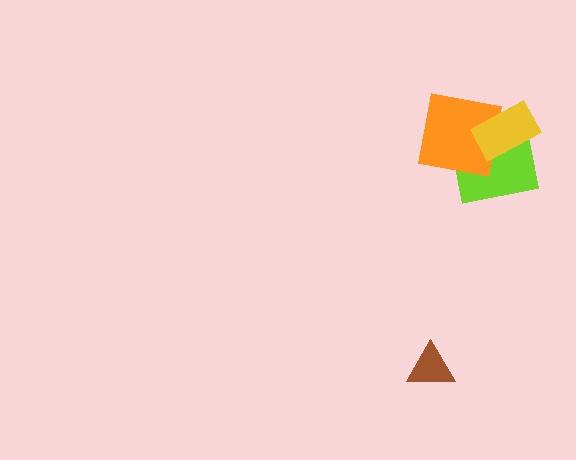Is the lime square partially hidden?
Yes, it is partially covered by another shape.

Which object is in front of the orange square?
The yellow rectangle is in front of the orange square.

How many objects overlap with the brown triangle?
0 objects overlap with the brown triangle.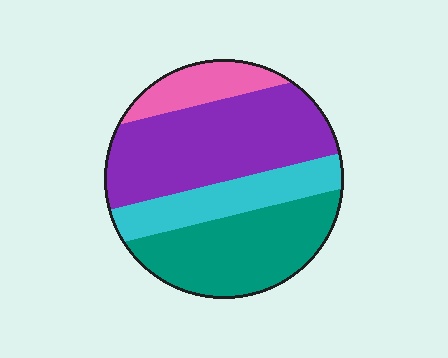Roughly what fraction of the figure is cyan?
Cyan covers about 20% of the figure.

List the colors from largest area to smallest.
From largest to smallest: purple, teal, cyan, pink.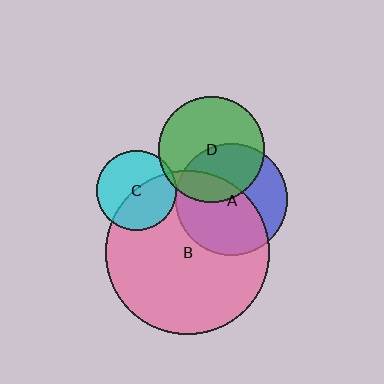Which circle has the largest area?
Circle B (pink).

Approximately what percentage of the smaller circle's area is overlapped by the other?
Approximately 5%.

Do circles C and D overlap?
Yes.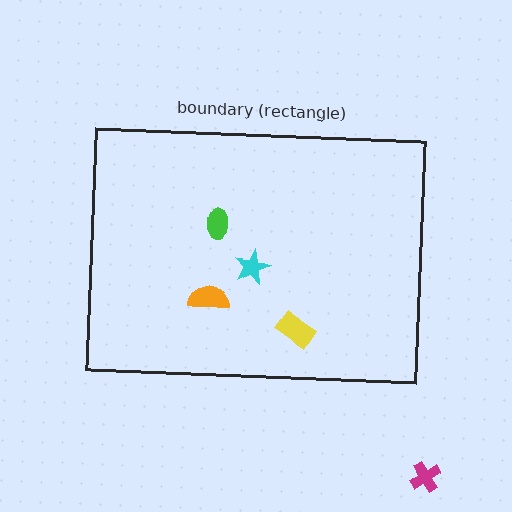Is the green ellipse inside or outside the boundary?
Inside.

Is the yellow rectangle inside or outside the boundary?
Inside.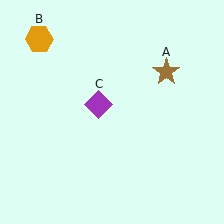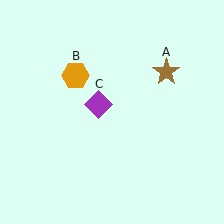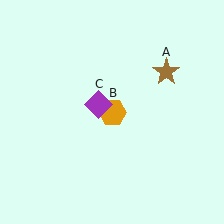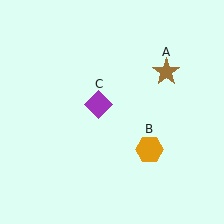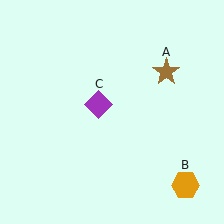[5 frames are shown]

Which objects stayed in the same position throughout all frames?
Brown star (object A) and purple diamond (object C) remained stationary.